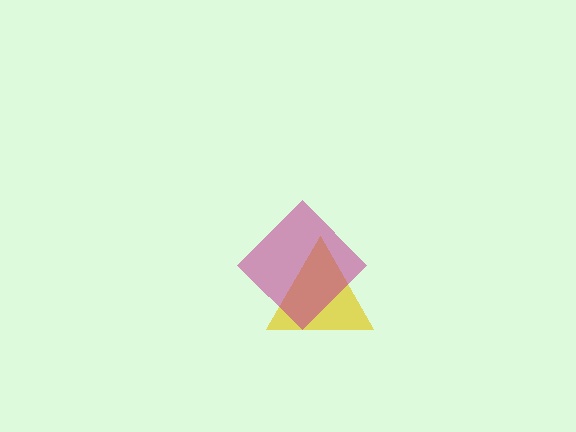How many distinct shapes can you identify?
There are 2 distinct shapes: a yellow triangle, a magenta diamond.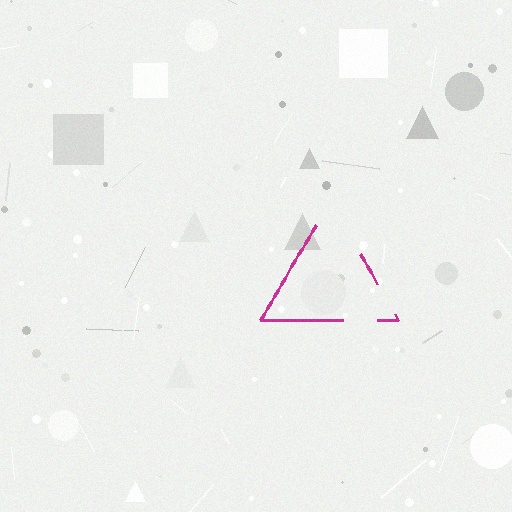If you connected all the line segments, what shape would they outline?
They would outline a triangle.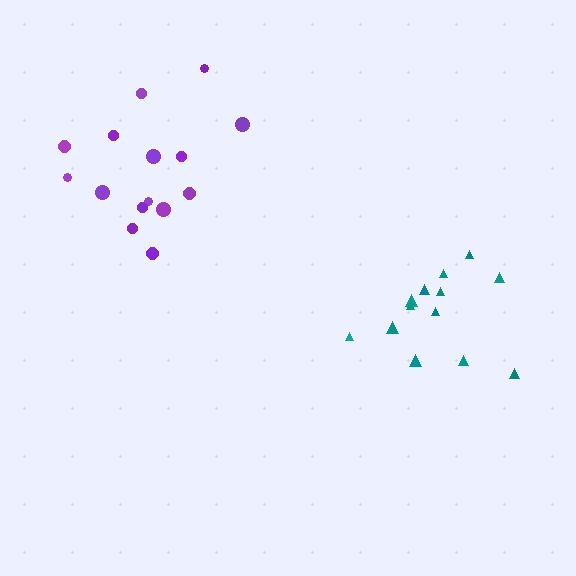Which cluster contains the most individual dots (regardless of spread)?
Purple (15).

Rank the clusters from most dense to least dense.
teal, purple.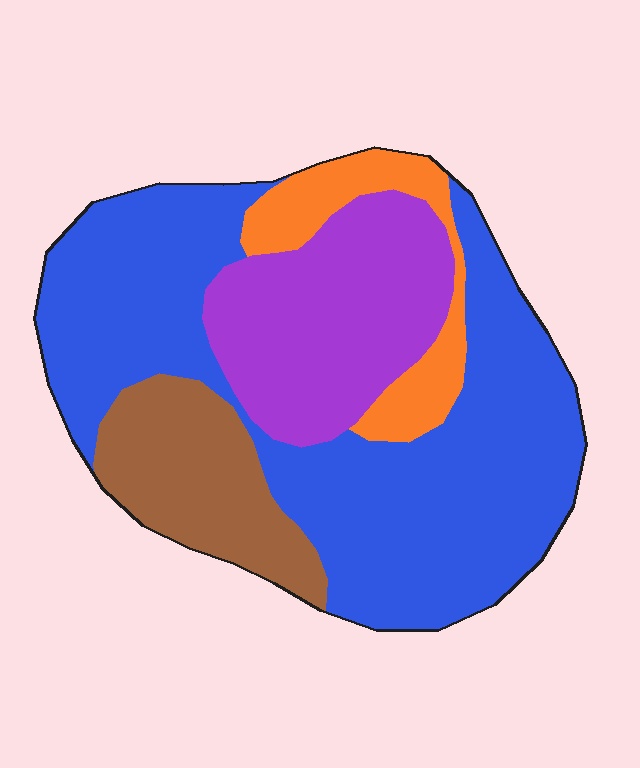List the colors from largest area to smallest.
From largest to smallest: blue, purple, brown, orange.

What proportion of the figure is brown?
Brown covers about 15% of the figure.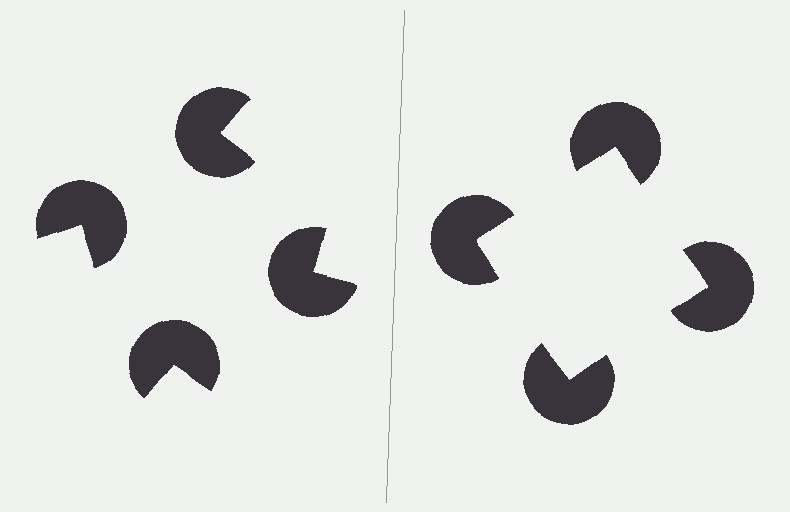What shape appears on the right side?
An illusory square.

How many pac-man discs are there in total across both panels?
8 — 4 on each side.